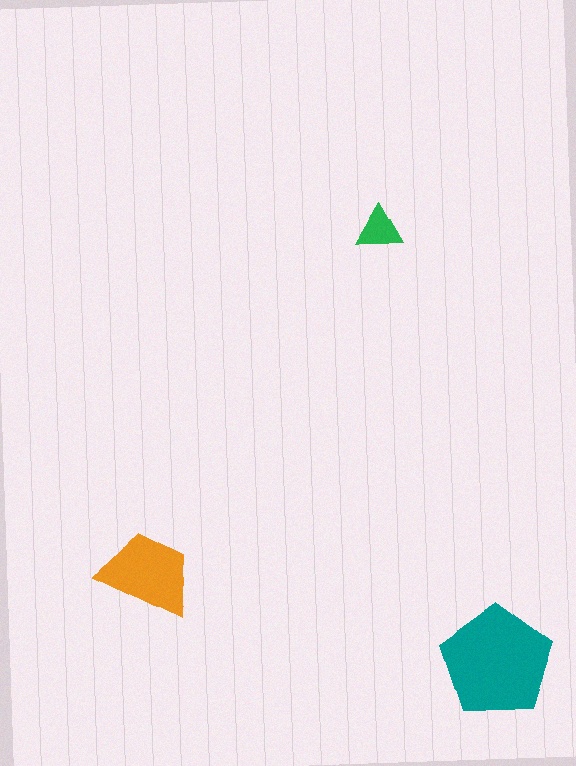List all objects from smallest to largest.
The green triangle, the orange trapezoid, the teal pentagon.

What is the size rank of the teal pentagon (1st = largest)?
1st.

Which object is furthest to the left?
The orange trapezoid is leftmost.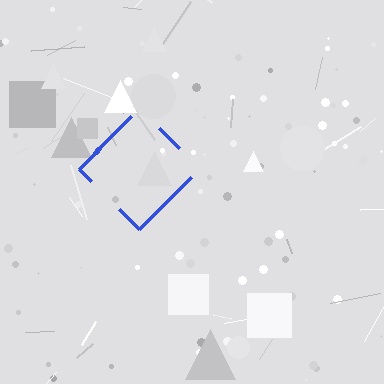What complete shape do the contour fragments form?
The contour fragments form a diamond.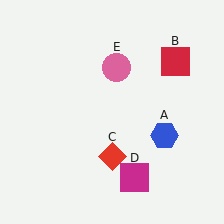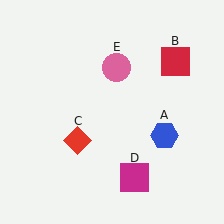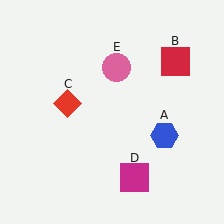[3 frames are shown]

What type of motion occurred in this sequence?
The red diamond (object C) rotated clockwise around the center of the scene.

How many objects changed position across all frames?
1 object changed position: red diamond (object C).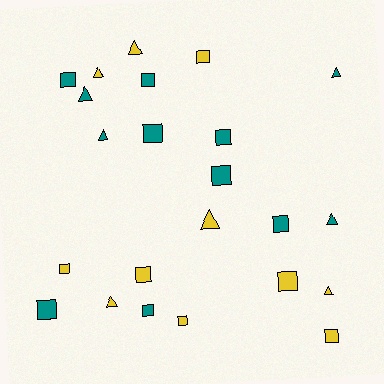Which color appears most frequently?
Teal, with 12 objects.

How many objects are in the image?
There are 23 objects.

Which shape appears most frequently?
Square, with 14 objects.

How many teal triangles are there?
There are 4 teal triangles.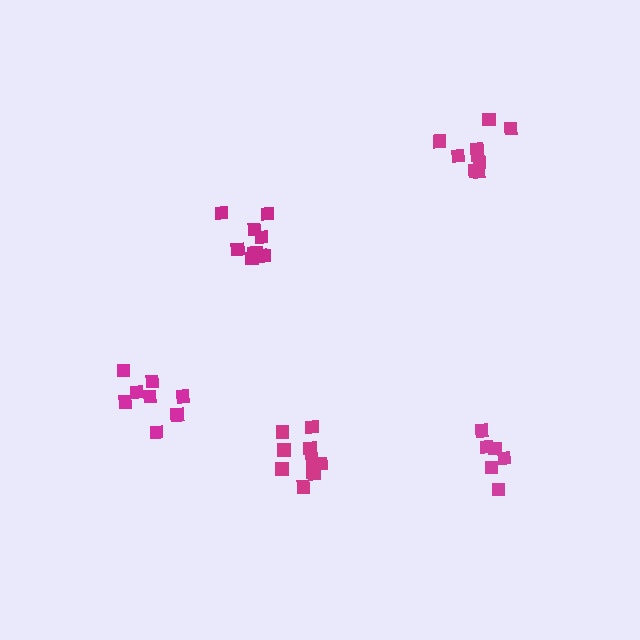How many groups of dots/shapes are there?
There are 5 groups.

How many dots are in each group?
Group 1: 11 dots, Group 2: 10 dots, Group 3: 10 dots, Group 4: 6 dots, Group 5: 8 dots (45 total).